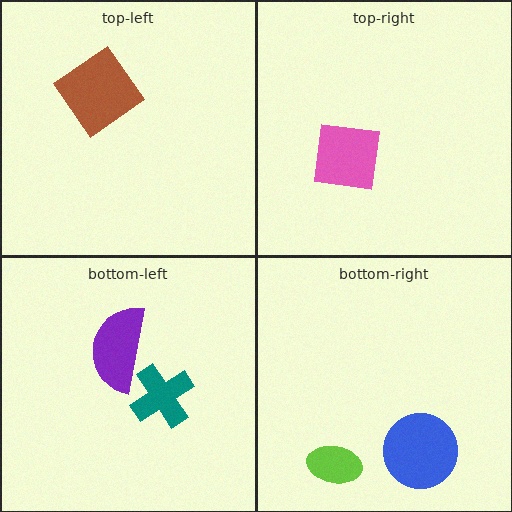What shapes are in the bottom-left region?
The purple semicircle, the teal cross.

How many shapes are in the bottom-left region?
2.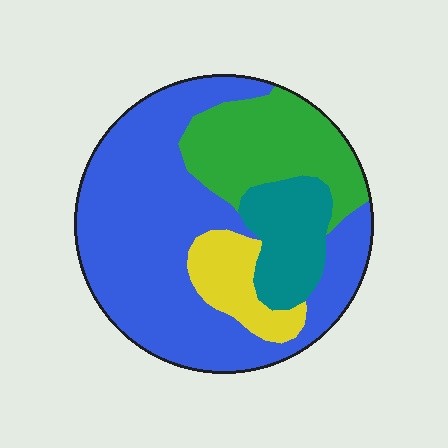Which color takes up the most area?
Blue, at roughly 55%.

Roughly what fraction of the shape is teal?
Teal takes up about one eighth (1/8) of the shape.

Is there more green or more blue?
Blue.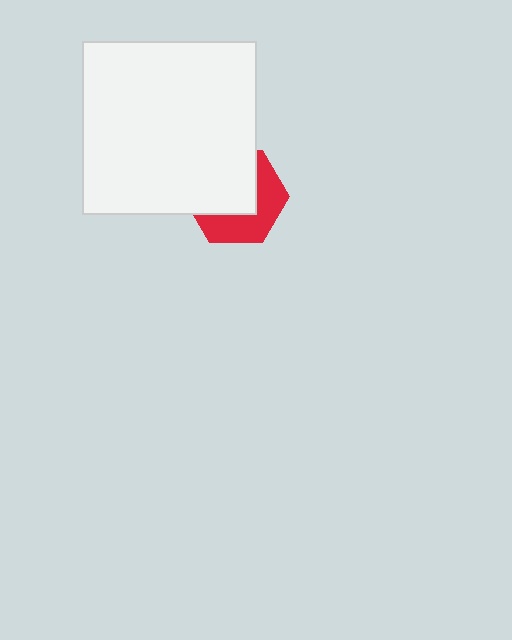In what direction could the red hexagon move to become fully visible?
The red hexagon could move toward the lower-right. That would shift it out from behind the white square entirely.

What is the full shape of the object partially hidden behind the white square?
The partially hidden object is a red hexagon.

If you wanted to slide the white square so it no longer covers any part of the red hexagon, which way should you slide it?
Slide it toward the upper-left — that is the most direct way to separate the two shapes.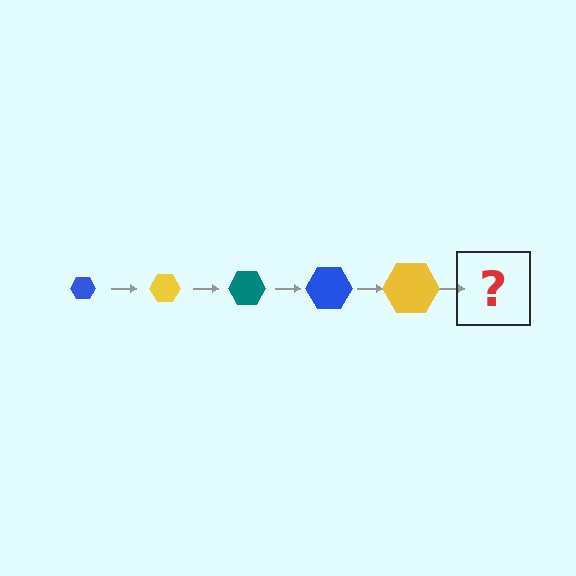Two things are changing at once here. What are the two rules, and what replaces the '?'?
The two rules are that the hexagon grows larger each step and the color cycles through blue, yellow, and teal. The '?' should be a teal hexagon, larger than the previous one.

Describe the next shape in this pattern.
It should be a teal hexagon, larger than the previous one.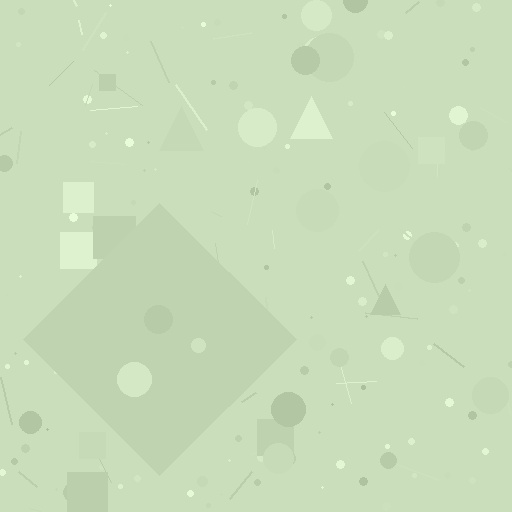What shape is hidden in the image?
A diamond is hidden in the image.